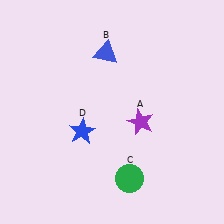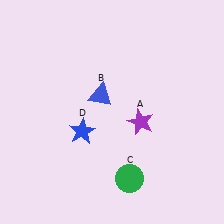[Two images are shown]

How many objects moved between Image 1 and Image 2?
1 object moved between the two images.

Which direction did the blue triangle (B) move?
The blue triangle (B) moved down.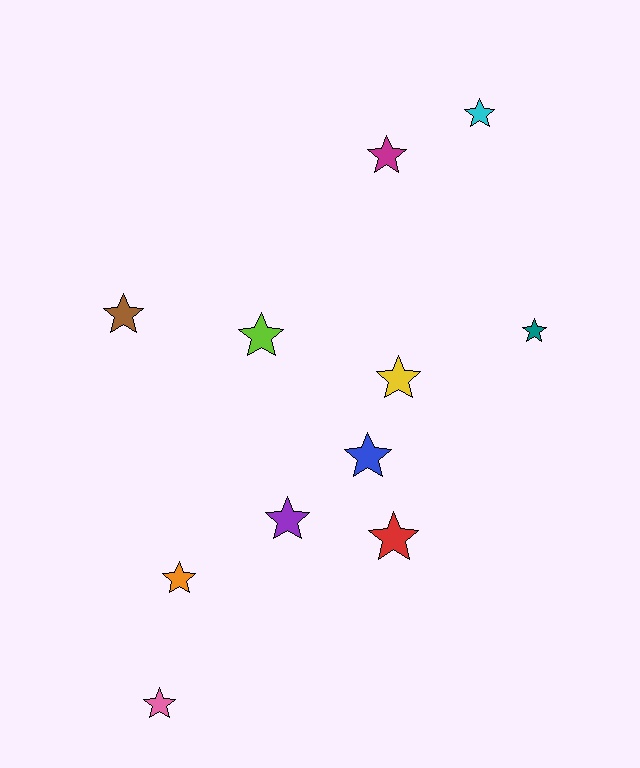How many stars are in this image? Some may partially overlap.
There are 11 stars.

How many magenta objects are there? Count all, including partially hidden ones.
There is 1 magenta object.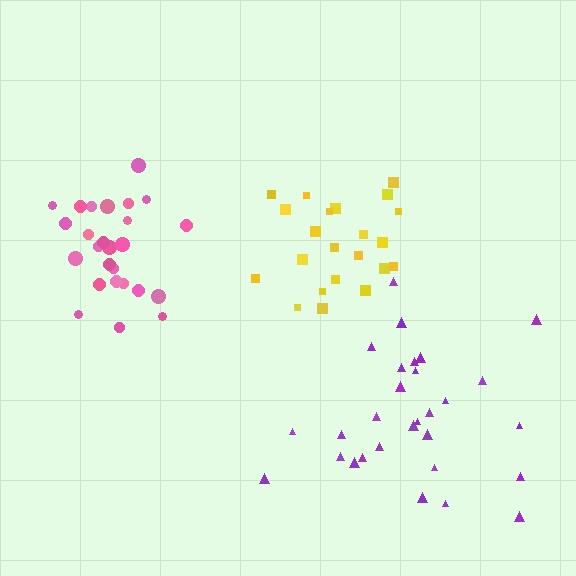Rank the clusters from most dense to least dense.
pink, yellow, purple.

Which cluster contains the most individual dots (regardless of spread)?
Purple (29).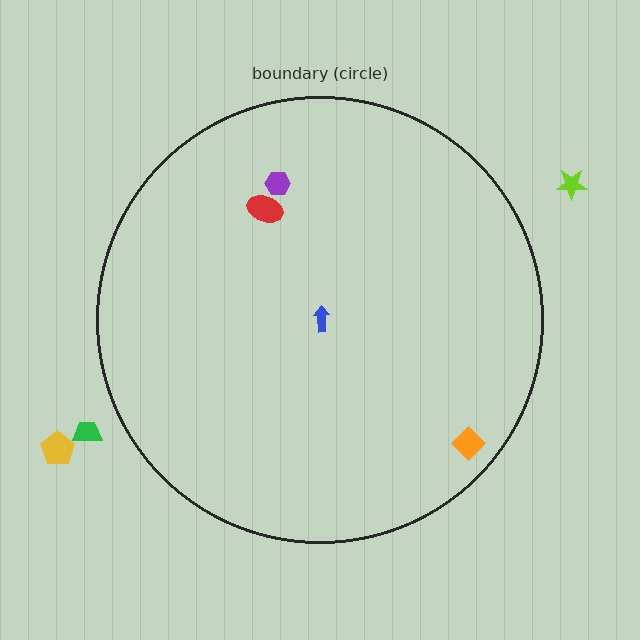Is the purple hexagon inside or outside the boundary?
Inside.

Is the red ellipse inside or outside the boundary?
Inside.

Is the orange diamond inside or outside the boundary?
Inside.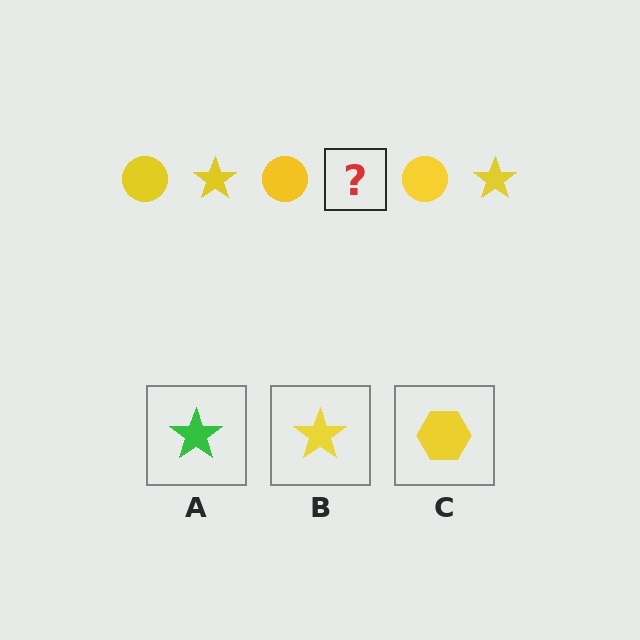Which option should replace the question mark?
Option B.